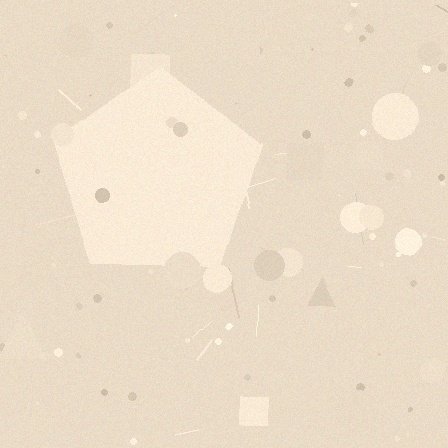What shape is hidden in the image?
A pentagon is hidden in the image.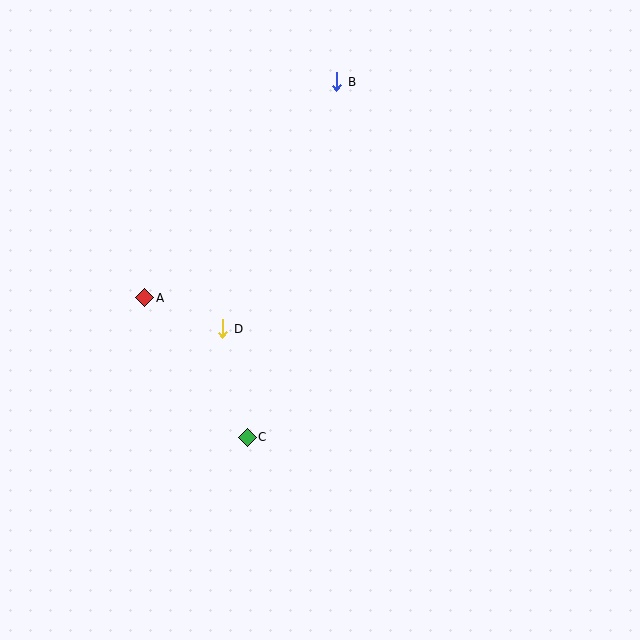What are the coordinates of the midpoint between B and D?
The midpoint between B and D is at (280, 205).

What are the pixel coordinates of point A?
Point A is at (145, 298).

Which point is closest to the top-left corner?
Point A is closest to the top-left corner.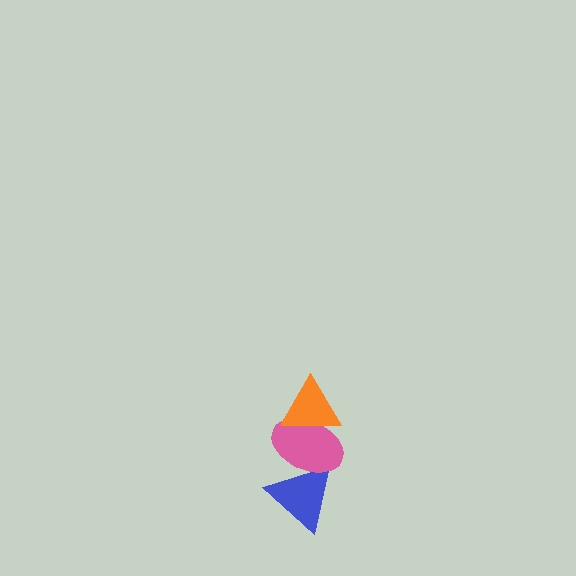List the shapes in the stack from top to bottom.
From top to bottom: the orange triangle, the pink ellipse, the blue triangle.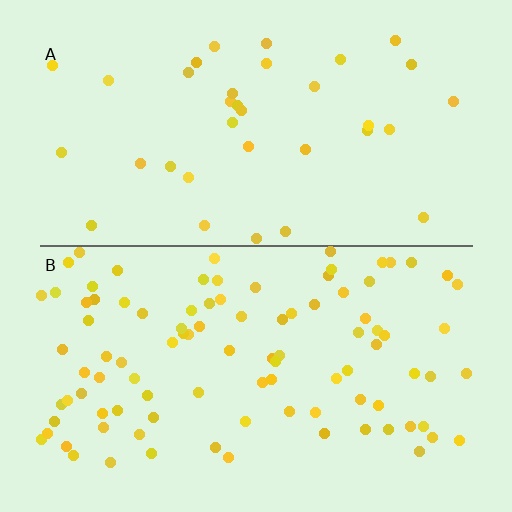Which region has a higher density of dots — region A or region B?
B (the bottom).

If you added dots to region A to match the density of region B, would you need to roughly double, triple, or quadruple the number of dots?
Approximately triple.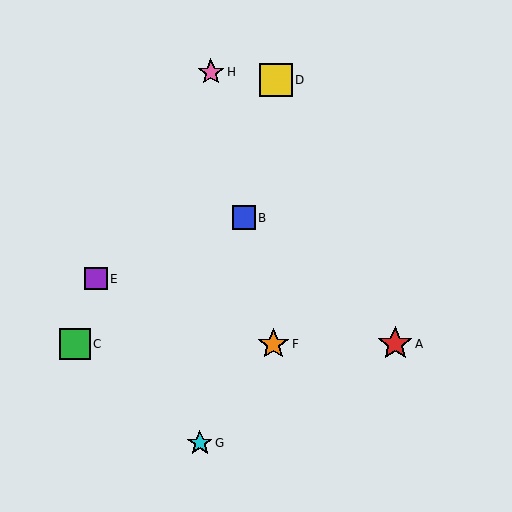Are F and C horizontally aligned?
Yes, both are at y≈344.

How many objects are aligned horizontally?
3 objects (A, C, F) are aligned horizontally.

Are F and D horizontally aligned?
No, F is at y≈344 and D is at y≈80.